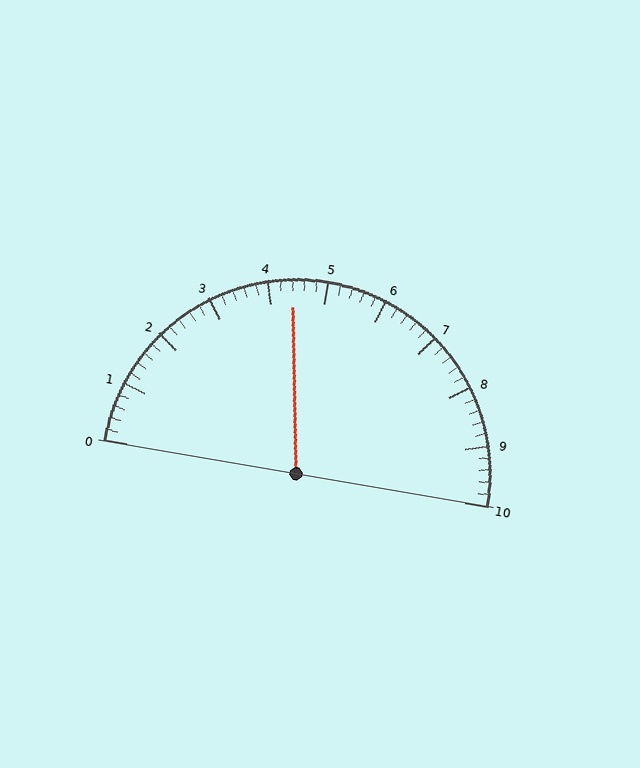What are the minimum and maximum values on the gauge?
The gauge ranges from 0 to 10.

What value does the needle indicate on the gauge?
The needle indicates approximately 4.4.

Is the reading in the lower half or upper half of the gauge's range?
The reading is in the lower half of the range (0 to 10).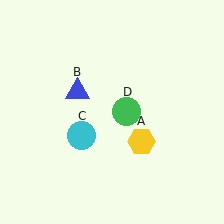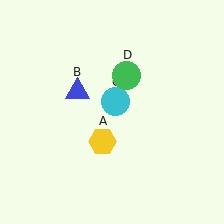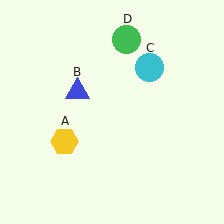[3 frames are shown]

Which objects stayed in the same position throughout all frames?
Blue triangle (object B) remained stationary.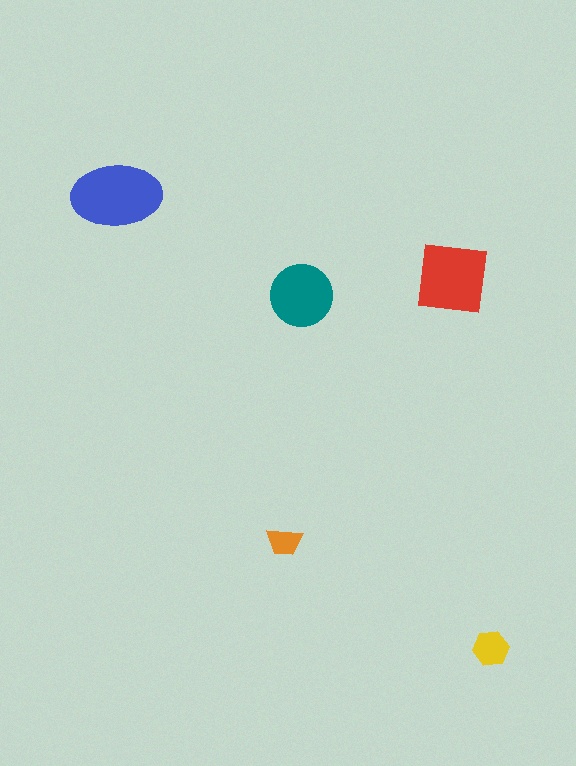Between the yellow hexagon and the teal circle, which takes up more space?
The teal circle.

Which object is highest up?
The blue ellipse is topmost.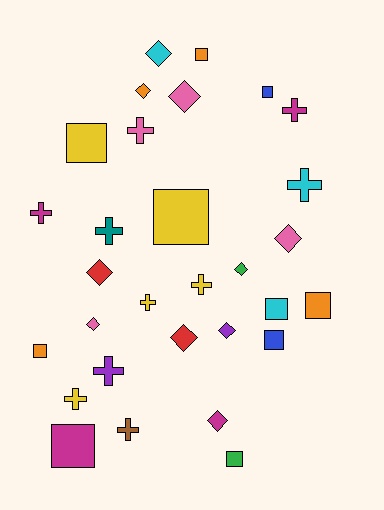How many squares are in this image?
There are 10 squares.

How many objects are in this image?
There are 30 objects.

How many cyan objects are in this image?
There are 3 cyan objects.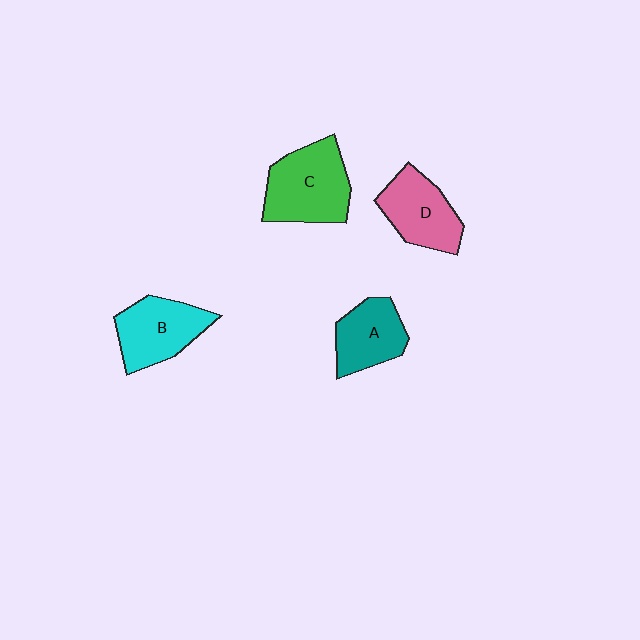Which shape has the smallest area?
Shape A (teal).